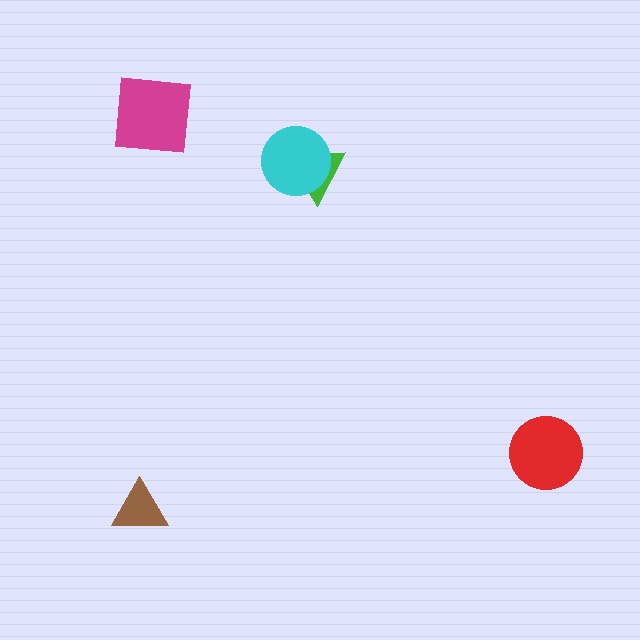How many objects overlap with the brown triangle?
0 objects overlap with the brown triangle.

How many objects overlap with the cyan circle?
1 object overlaps with the cyan circle.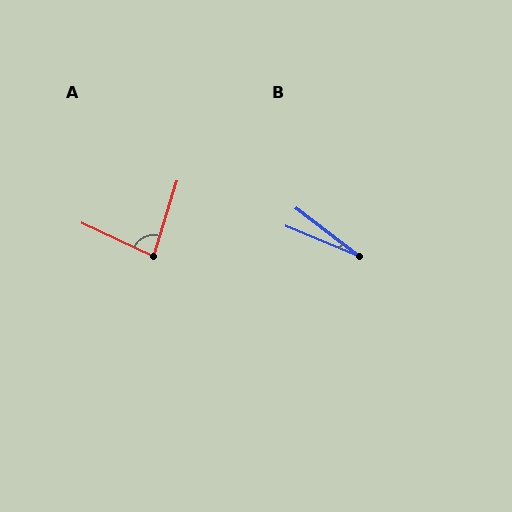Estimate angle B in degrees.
Approximately 15 degrees.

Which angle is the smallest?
B, at approximately 15 degrees.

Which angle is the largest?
A, at approximately 82 degrees.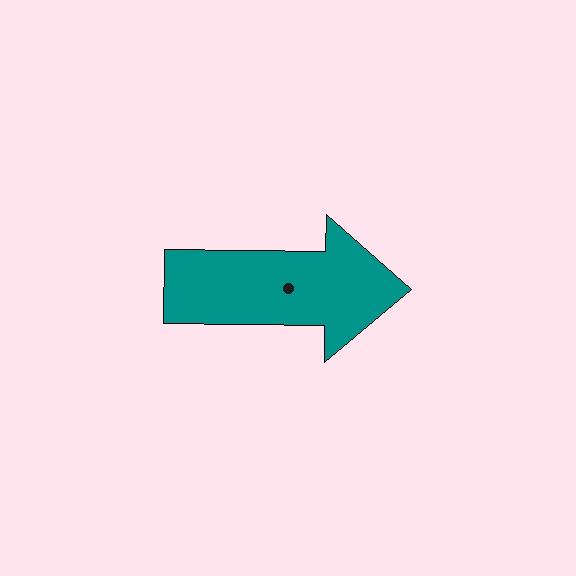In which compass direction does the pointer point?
East.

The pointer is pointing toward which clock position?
Roughly 3 o'clock.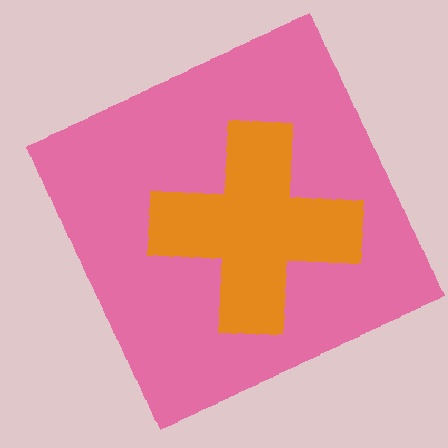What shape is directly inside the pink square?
The orange cross.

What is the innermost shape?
The orange cross.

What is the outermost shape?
The pink square.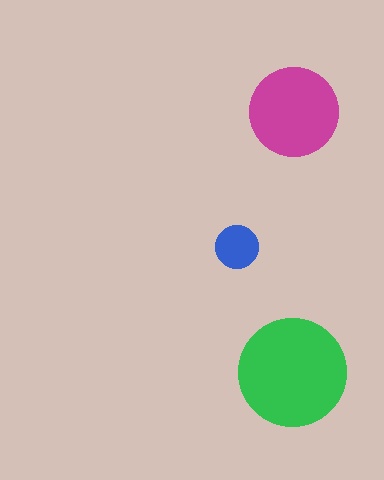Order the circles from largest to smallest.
the green one, the magenta one, the blue one.